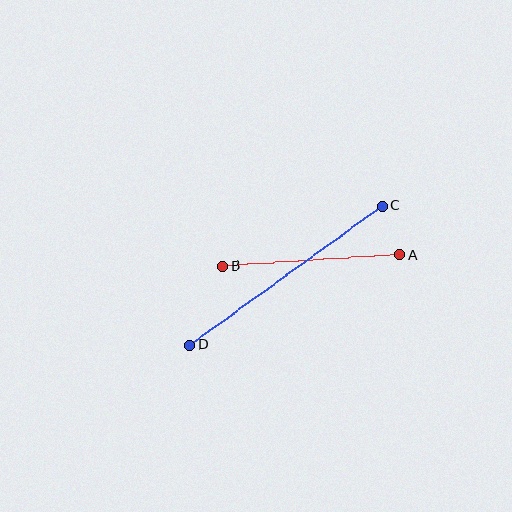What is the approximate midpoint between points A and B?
The midpoint is at approximately (311, 261) pixels.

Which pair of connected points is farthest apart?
Points C and D are farthest apart.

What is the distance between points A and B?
The distance is approximately 177 pixels.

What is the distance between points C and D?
The distance is approximately 237 pixels.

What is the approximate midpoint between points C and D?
The midpoint is at approximately (286, 276) pixels.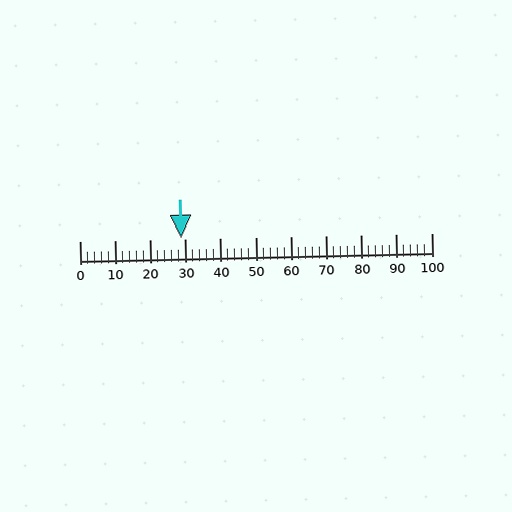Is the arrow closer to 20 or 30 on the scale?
The arrow is closer to 30.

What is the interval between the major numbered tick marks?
The major tick marks are spaced 10 units apart.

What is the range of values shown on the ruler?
The ruler shows values from 0 to 100.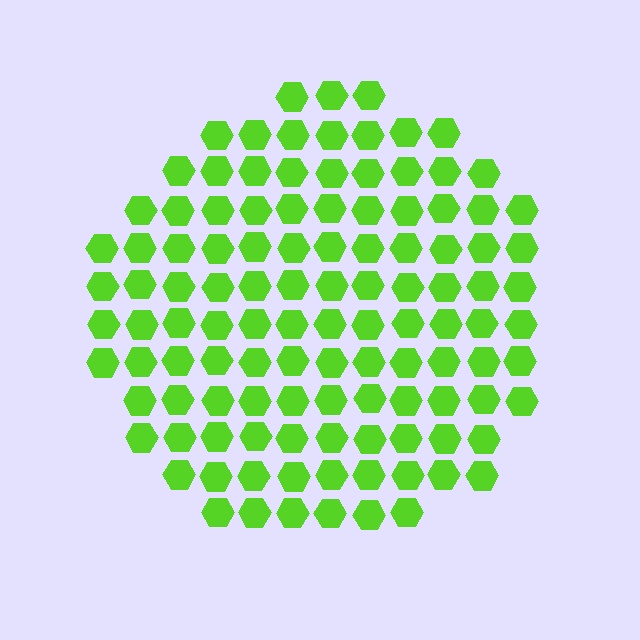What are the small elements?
The small elements are hexagons.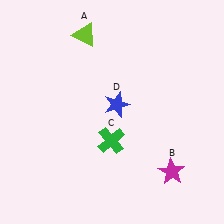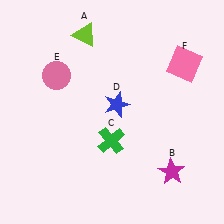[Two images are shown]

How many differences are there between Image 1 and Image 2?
There are 2 differences between the two images.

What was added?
A pink circle (E), a pink square (F) were added in Image 2.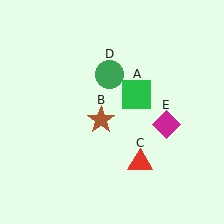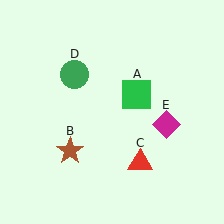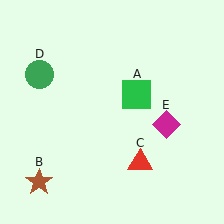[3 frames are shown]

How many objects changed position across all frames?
2 objects changed position: brown star (object B), green circle (object D).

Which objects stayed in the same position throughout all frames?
Green square (object A) and red triangle (object C) and magenta diamond (object E) remained stationary.